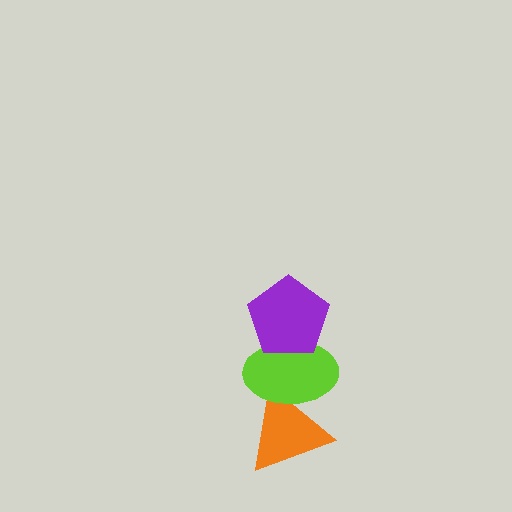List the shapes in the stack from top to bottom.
From top to bottom: the purple pentagon, the lime ellipse, the orange triangle.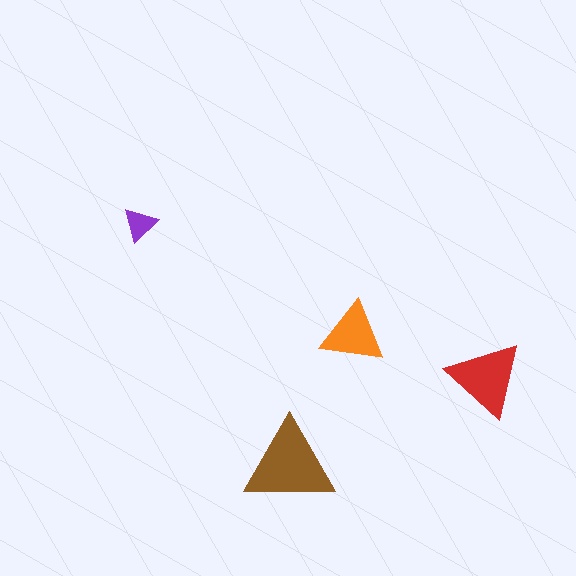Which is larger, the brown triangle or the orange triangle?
The brown one.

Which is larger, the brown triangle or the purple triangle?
The brown one.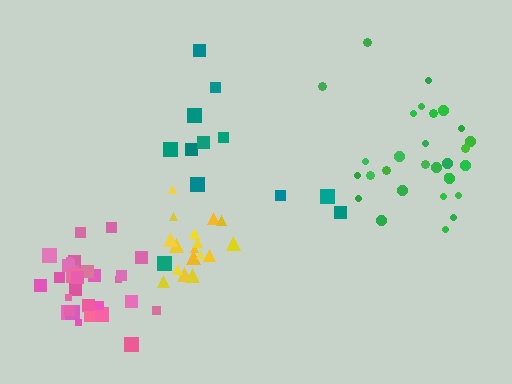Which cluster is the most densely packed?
Pink.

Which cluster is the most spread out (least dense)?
Teal.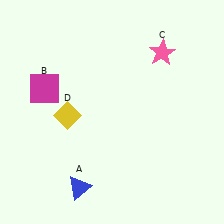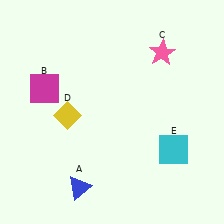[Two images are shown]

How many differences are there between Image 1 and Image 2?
There is 1 difference between the two images.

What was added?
A cyan square (E) was added in Image 2.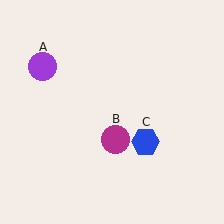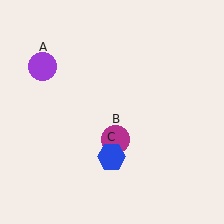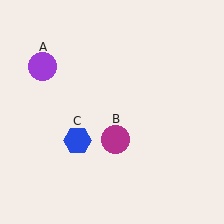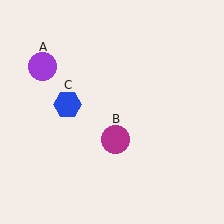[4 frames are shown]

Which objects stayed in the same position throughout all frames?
Purple circle (object A) and magenta circle (object B) remained stationary.